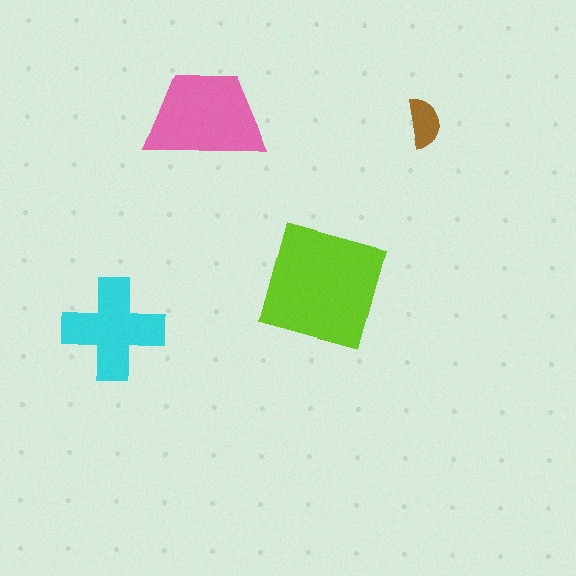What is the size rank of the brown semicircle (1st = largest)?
4th.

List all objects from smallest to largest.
The brown semicircle, the cyan cross, the pink trapezoid, the lime square.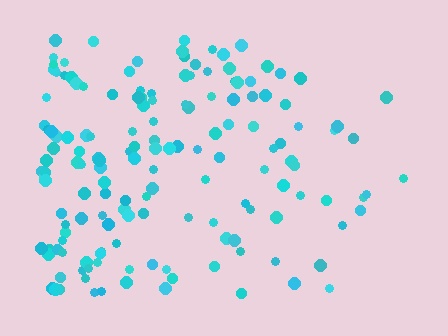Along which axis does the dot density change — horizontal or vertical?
Horizontal.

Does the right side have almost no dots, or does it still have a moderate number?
Still a moderate number, just noticeably fewer than the left.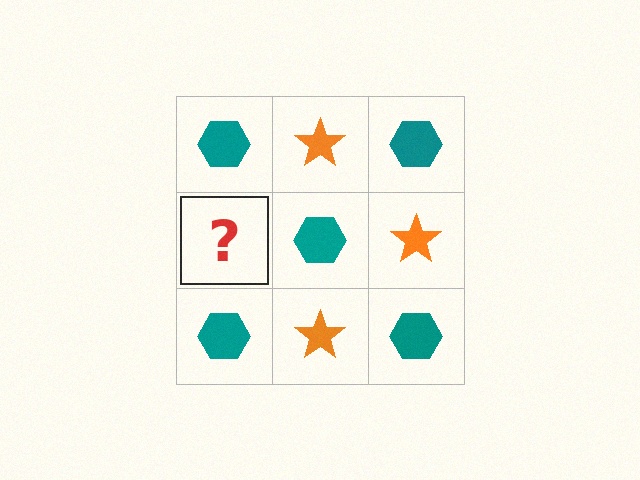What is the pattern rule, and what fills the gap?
The rule is that it alternates teal hexagon and orange star in a checkerboard pattern. The gap should be filled with an orange star.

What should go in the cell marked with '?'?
The missing cell should contain an orange star.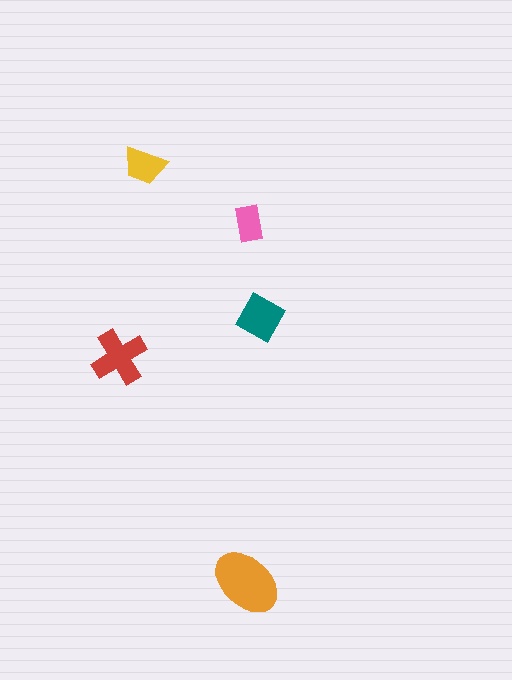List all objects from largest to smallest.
The orange ellipse, the red cross, the teal square, the yellow trapezoid, the pink rectangle.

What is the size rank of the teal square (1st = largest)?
3rd.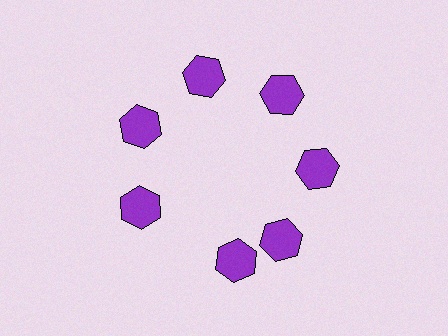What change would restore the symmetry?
The symmetry would be restored by rotating it back into even spacing with its neighbors so that all 7 hexagons sit at equal angles and equal distance from the center.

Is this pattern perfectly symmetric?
No. The 7 purple hexagons are arranged in a ring, but one element near the 6 o'clock position is rotated out of alignment along the ring, breaking the 7-fold rotational symmetry.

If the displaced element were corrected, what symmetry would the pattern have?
It would have 7-fold rotational symmetry — the pattern would map onto itself every 51 degrees.